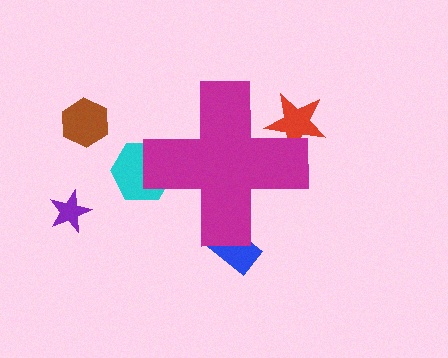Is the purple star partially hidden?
No, the purple star is fully visible.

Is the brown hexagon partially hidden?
No, the brown hexagon is fully visible.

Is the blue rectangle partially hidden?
Yes, the blue rectangle is partially hidden behind the magenta cross.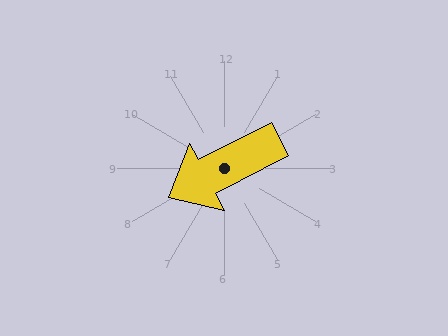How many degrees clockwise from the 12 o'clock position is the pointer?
Approximately 242 degrees.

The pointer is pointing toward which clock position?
Roughly 8 o'clock.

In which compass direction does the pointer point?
Southwest.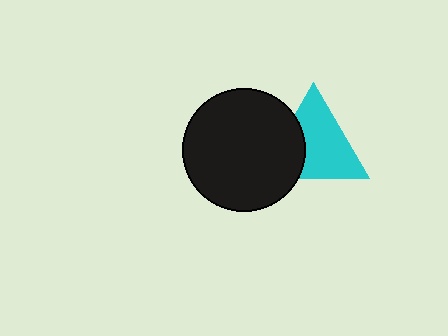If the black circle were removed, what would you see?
You would see the complete cyan triangle.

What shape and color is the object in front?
The object in front is a black circle.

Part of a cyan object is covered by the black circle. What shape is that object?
It is a triangle.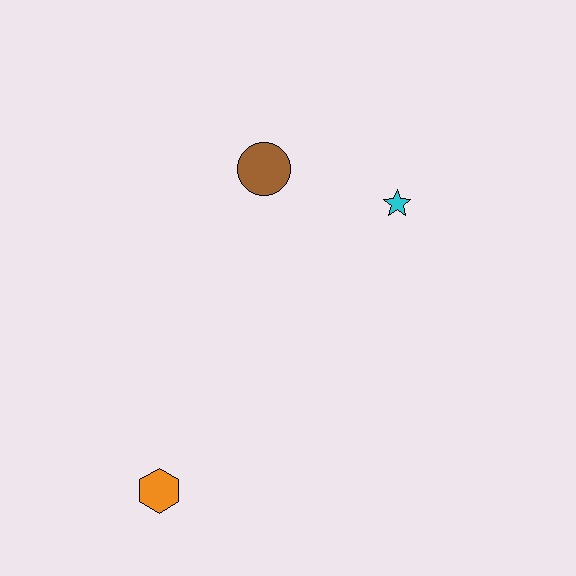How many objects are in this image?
There are 3 objects.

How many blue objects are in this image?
There are no blue objects.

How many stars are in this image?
There is 1 star.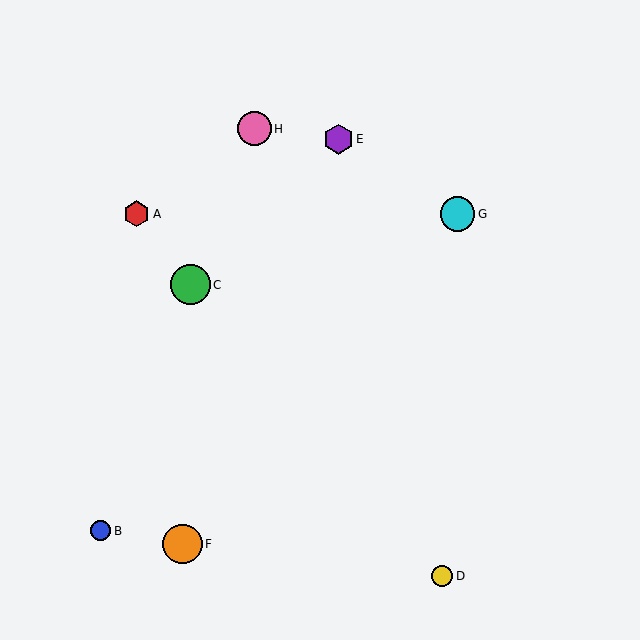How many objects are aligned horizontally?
2 objects (A, G) are aligned horizontally.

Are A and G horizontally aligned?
Yes, both are at y≈214.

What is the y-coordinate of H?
Object H is at y≈129.